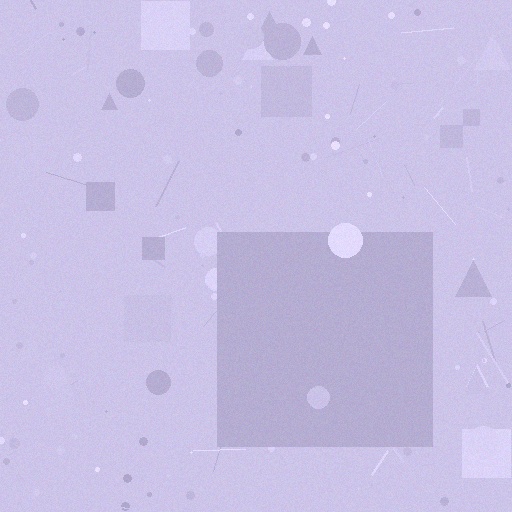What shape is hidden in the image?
A square is hidden in the image.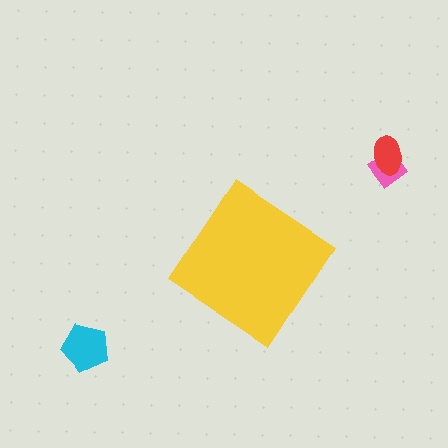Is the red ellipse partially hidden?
No, the red ellipse is fully visible.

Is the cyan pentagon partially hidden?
No, the cyan pentagon is fully visible.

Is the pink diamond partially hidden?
No, the pink diamond is fully visible.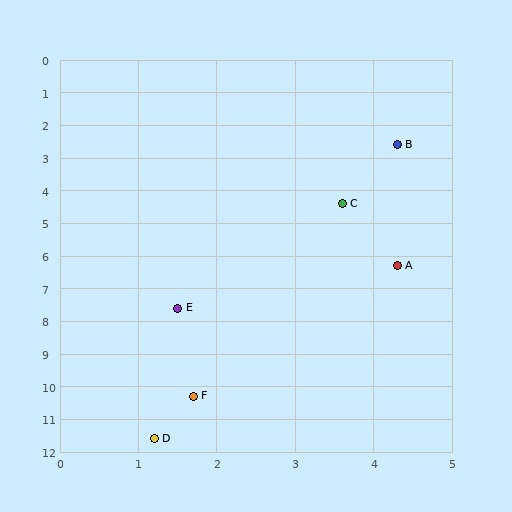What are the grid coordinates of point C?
Point C is at approximately (3.6, 4.4).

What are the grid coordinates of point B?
Point B is at approximately (4.3, 2.6).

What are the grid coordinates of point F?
Point F is at approximately (1.7, 10.3).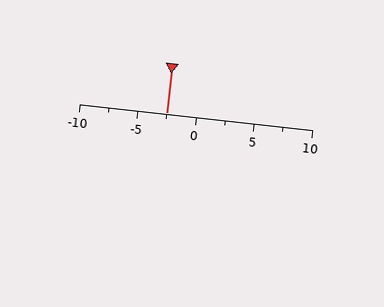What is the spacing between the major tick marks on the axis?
The major ticks are spaced 5 apart.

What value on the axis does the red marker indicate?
The marker indicates approximately -2.5.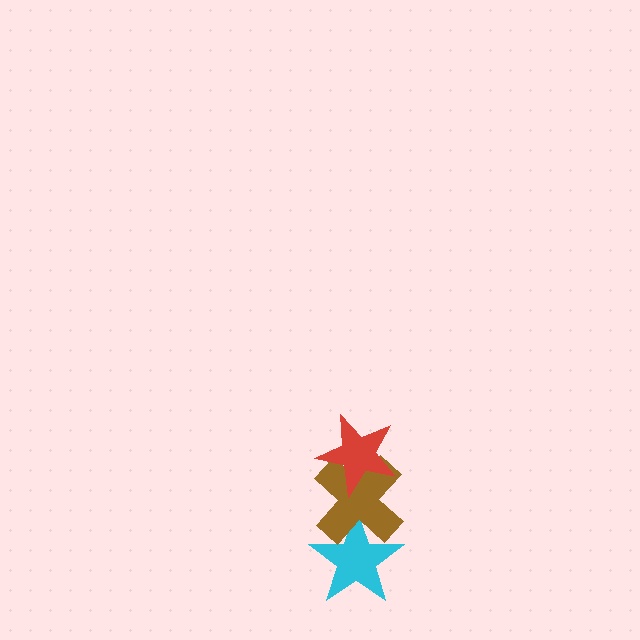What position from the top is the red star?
The red star is 1st from the top.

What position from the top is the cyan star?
The cyan star is 3rd from the top.